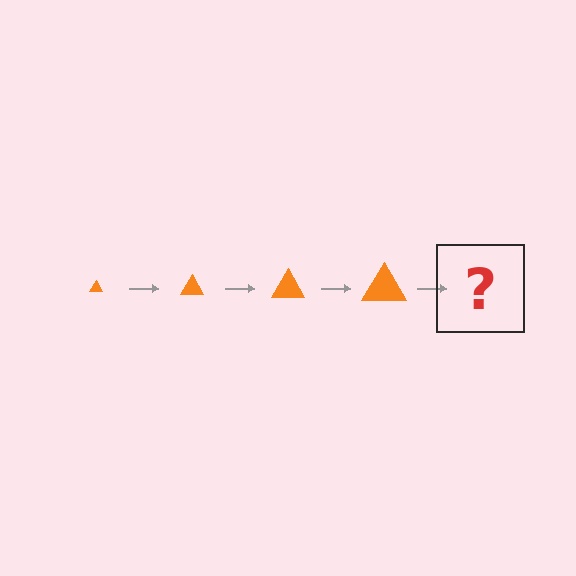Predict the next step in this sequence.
The next step is an orange triangle, larger than the previous one.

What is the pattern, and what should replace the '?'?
The pattern is that the triangle gets progressively larger each step. The '?' should be an orange triangle, larger than the previous one.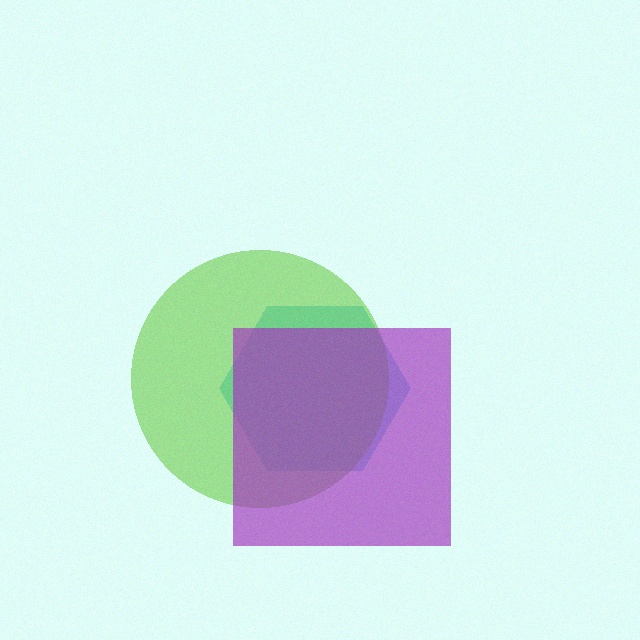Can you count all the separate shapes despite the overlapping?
Yes, there are 3 separate shapes.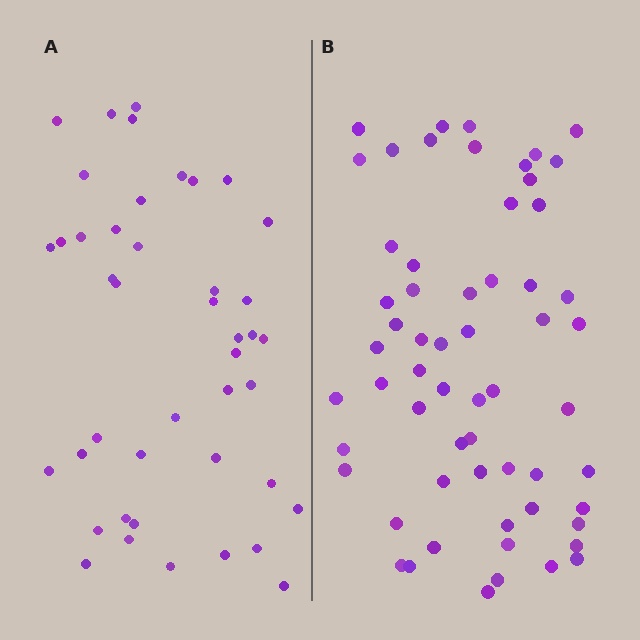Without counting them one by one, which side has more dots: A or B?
Region B (the right region) has more dots.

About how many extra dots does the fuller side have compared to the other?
Region B has approximately 15 more dots than region A.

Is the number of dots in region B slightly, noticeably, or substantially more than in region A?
Region B has noticeably more, but not dramatically so. The ratio is roughly 1.4 to 1.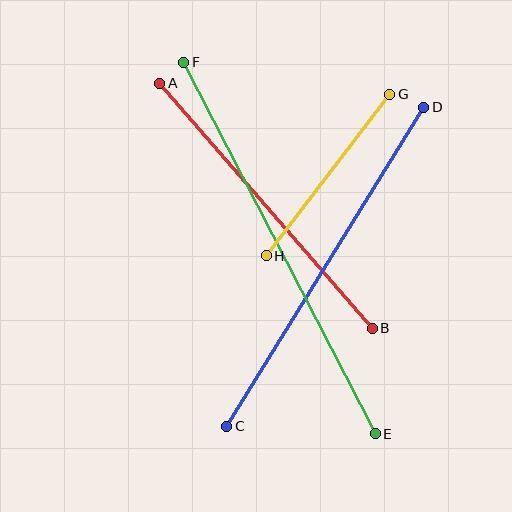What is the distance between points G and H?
The distance is approximately 204 pixels.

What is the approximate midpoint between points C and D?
The midpoint is at approximately (325, 267) pixels.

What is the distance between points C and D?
The distance is approximately 375 pixels.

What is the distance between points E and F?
The distance is approximately 418 pixels.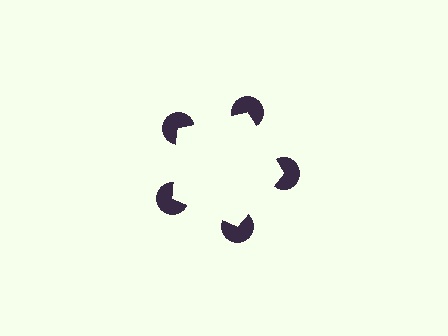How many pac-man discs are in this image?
There are 5 — one at each vertex of the illusory pentagon.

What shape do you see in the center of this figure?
An illusory pentagon — its edges are inferred from the aligned wedge cuts in the pac-man discs, not physically drawn.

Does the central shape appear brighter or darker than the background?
It typically appears slightly brighter than the background, even though no actual brightness change is drawn.